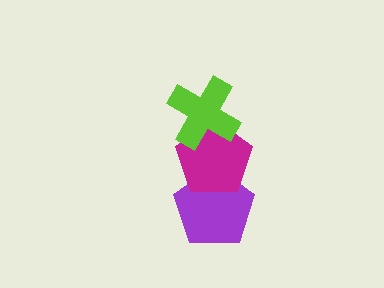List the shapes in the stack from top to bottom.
From top to bottom: the lime cross, the magenta pentagon, the purple pentagon.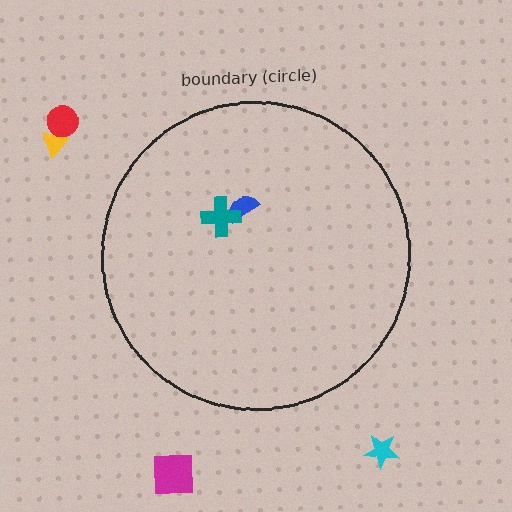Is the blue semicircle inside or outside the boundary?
Inside.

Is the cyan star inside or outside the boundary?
Outside.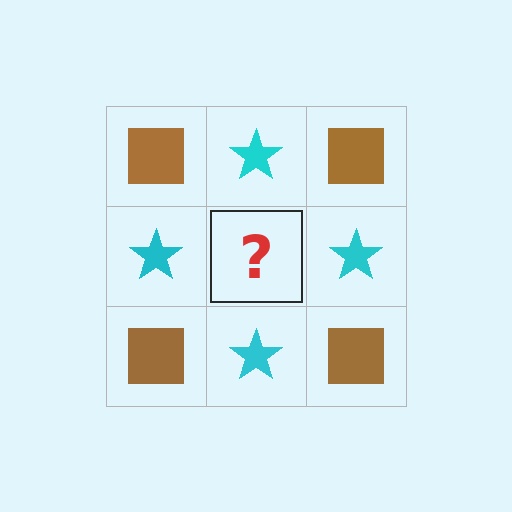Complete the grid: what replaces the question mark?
The question mark should be replaced with a brown square.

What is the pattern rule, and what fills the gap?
The rule is that it alternates brown square and cyan star in a checkerboard pattern. The gap should be filled with a brown square.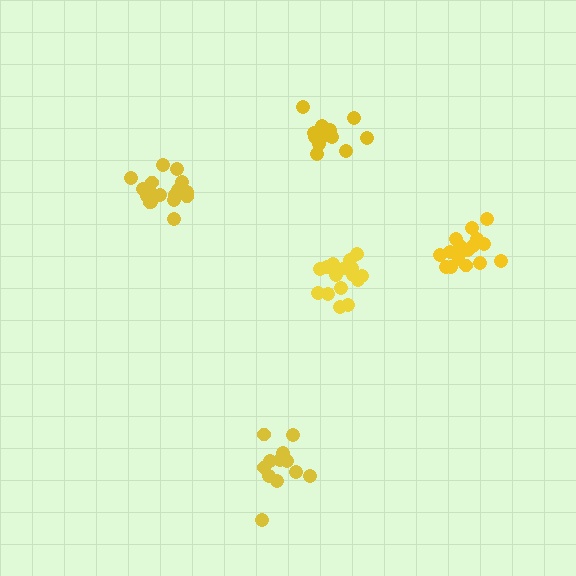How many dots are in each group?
Group 1: 13 dots, Group 2: 18 dots, Group 3: 18 dots, Group 4: 12 dots, Group 5: 18 dots (79 total).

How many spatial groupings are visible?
There are 5 spatial groupings.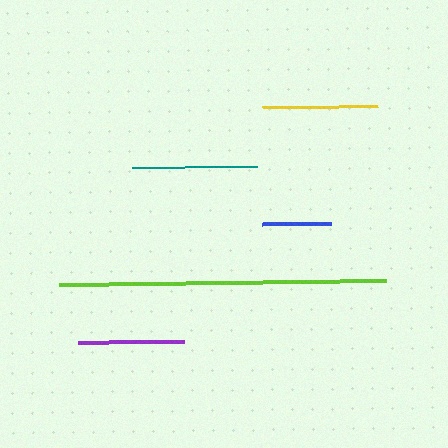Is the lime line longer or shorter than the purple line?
The lime line is longer than the purple line.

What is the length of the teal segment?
The teal segment is approximately 125 pixels long.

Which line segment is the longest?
The lime line is the longest at approximately 327 pixels.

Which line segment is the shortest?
The blue line is the shortest at approximately 69 pixels.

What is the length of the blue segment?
The blue segment is approximately 69 pixels long.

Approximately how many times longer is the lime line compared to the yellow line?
The lime line is approximately 2.8 times the length of the yellow line.